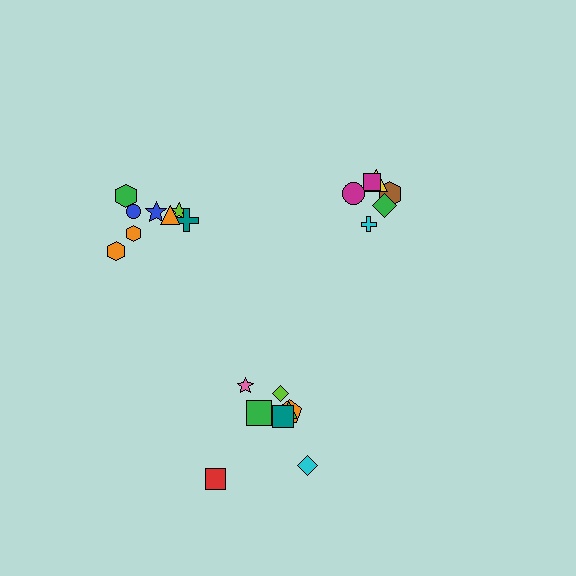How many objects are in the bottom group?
There are 8 objects.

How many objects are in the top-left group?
There are 8 objects.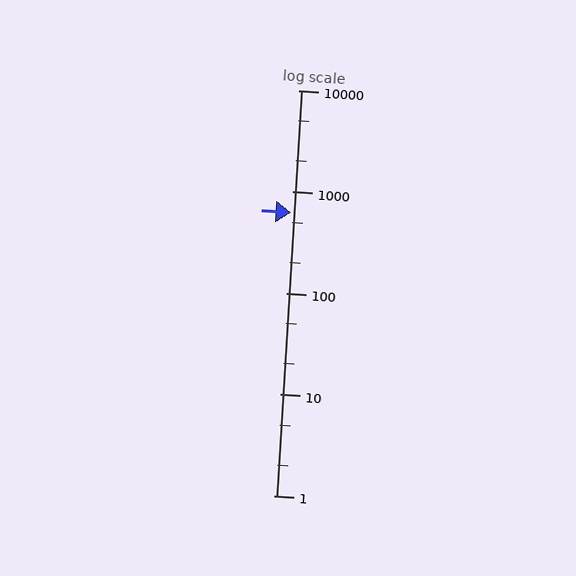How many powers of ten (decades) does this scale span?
The scale spans 4 decades, from 1 to 10000.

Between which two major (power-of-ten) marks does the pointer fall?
The pointer is between 100 and 1000.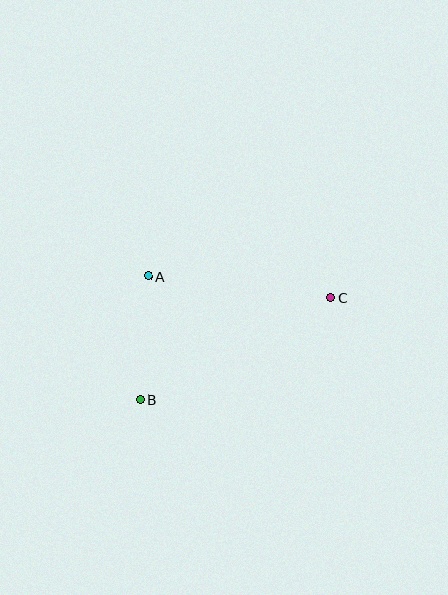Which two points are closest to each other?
Points A and B are closest to each other.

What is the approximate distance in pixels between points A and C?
The distance between A and C is approximately 184 pixels.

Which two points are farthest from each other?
Points B and C are farthest from each other.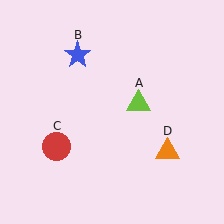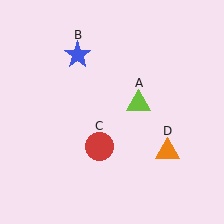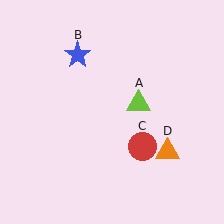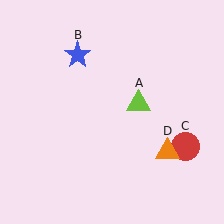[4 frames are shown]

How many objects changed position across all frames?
1 object changed position: red circle (object C).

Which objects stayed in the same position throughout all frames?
Lime triangle (object A) and blue star (object B) and orange triangle (object D) remained stationary.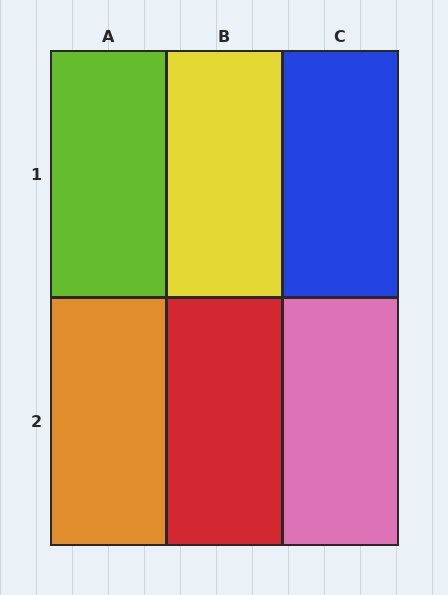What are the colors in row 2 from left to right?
Orange, red, pink.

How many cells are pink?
1 cell is pink.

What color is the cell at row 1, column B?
Yellow.